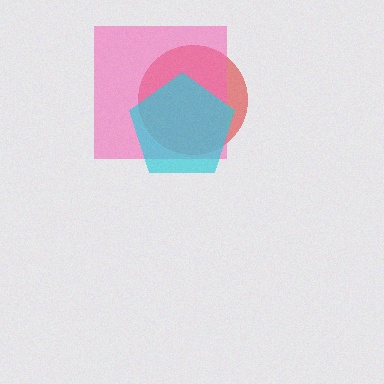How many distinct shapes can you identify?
There are 3 distinct shapes: a red circle, a pink square, a cyan pentagon.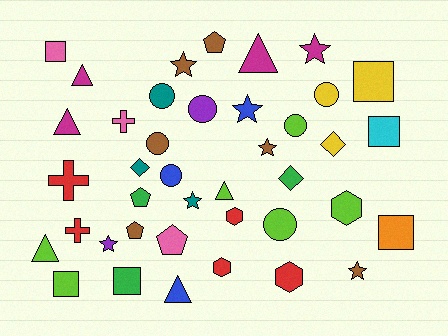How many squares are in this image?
There are 6 squares.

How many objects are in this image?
There are 40 objects.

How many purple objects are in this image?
There are 2 purple objects.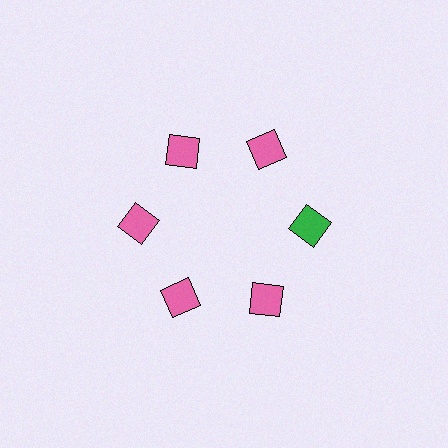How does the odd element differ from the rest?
It has a different color: green instead of pink.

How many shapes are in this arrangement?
There are 6 shapes arranged in a ring pattern.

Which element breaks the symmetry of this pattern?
The green diamond at roughly the 3 o'clock position breaks the symmetry. All other shapes are pink diamonds.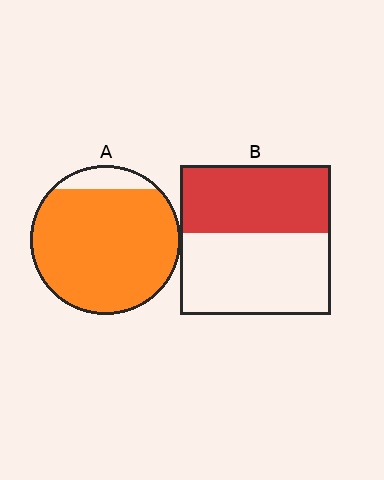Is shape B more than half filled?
No.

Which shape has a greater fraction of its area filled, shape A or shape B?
Shape A.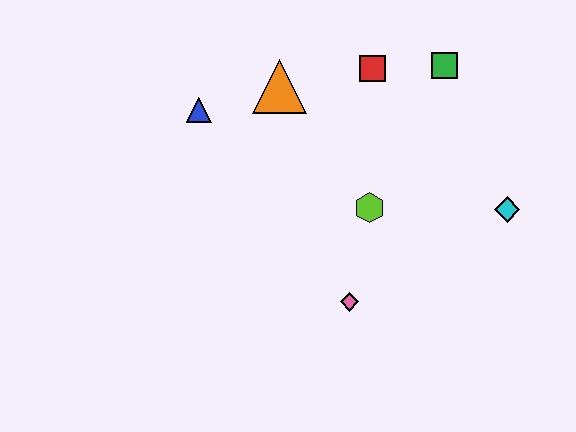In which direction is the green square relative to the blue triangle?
The green square is to the right of the blue triangle.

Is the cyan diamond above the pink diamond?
Yes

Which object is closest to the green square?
The red square is closest to the green square.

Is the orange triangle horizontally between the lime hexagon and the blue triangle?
Yes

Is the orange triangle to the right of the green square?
No